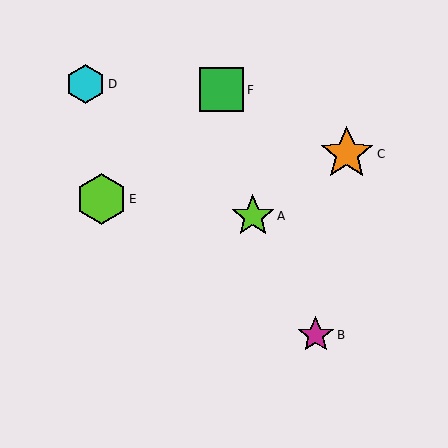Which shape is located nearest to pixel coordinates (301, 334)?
The magenta star (labeled B) at (316, 335) is nearest to that location.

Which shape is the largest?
The orange star (labeled C) is the largest.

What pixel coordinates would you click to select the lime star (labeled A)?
Click at (253, 216) to select the lime star A.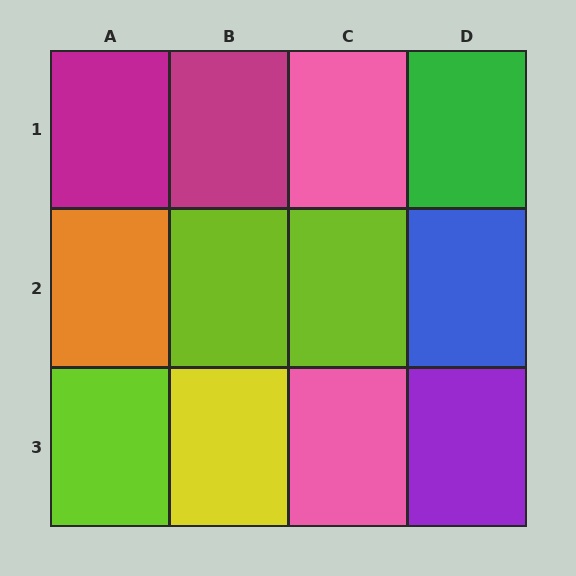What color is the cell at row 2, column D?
Blue.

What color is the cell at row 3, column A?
Lime.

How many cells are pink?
2 cells are pink.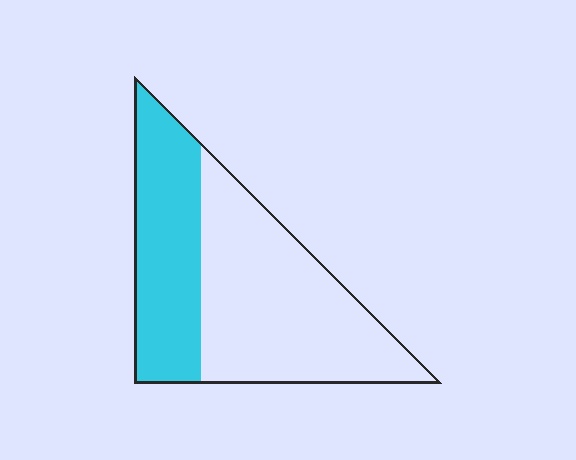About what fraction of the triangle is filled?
About three eighths (3/8).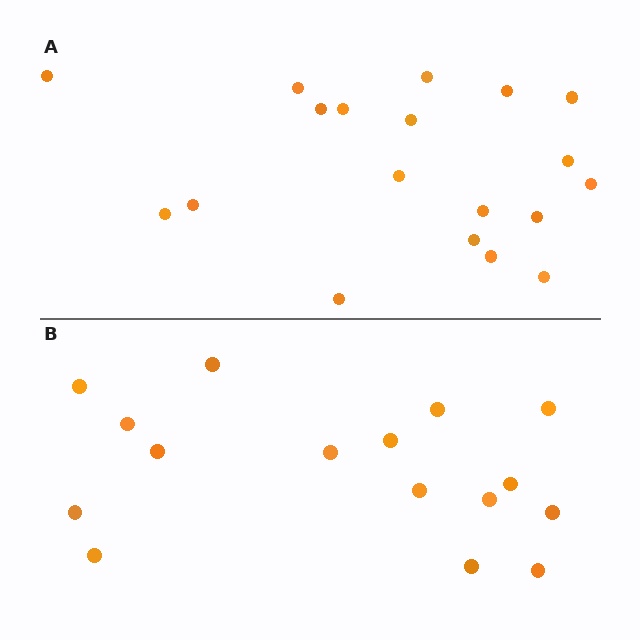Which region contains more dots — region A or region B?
Region A (the top region) has more dots.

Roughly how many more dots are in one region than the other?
Region A has just a few more — roughly 2 or 3 more dots than region B.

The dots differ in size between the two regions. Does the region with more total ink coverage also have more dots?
No. Region B has more total ink coverage because its dots are larger, but region A actually contains more individual dots. Total area can be misleading — the number of items is what matters here.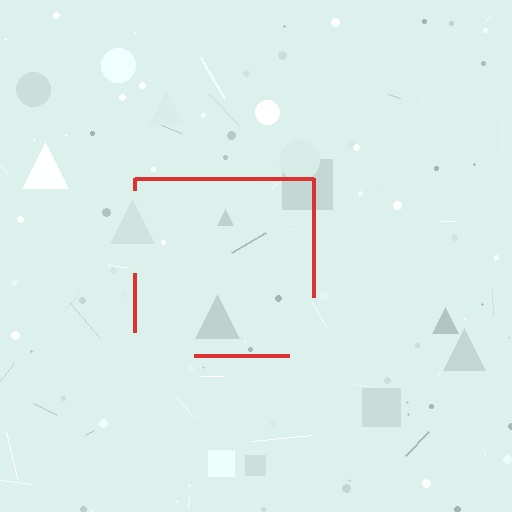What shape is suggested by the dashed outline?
The dashed outline suggests a square.